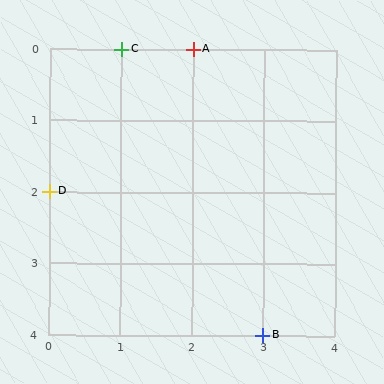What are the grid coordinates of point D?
Point D is at grid coordinates (0, 2).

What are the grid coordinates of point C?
Point C is at grid coordinates (1, 0).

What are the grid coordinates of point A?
Point A is at grid coordinates (2, 0).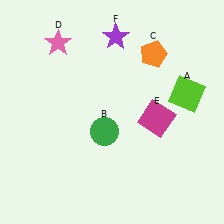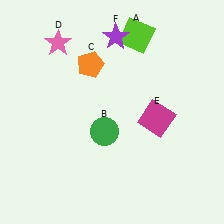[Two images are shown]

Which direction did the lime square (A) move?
The lime square (A) moved up.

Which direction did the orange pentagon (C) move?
The orange pentagon (C) moved left.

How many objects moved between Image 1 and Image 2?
2 objects moved between the two images.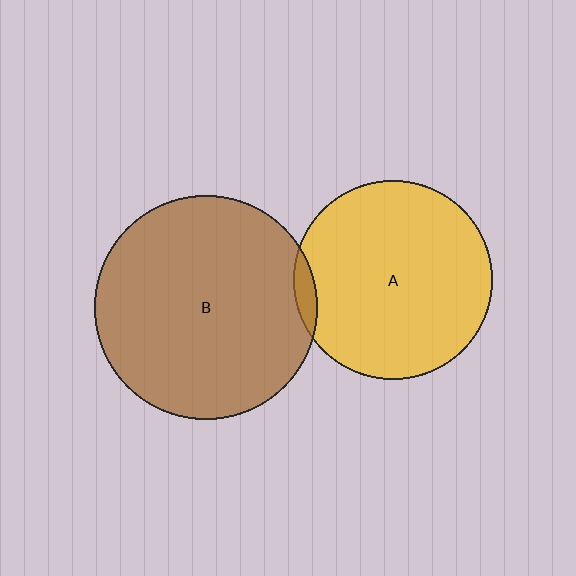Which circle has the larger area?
Circle B (brown).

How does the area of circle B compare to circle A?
Approximately 1.3 times.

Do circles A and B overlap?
Yes.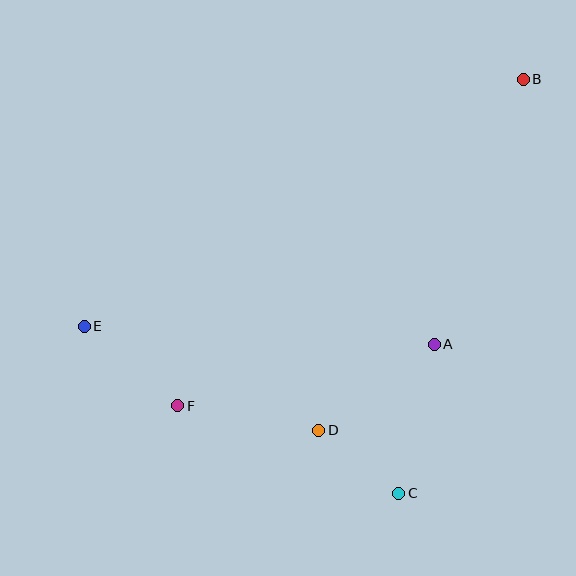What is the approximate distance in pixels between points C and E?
The distance between C and E is approximately 356 pixels.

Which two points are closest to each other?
Points C and D are closest to each other.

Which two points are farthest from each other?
Points B and E are farthest from each other.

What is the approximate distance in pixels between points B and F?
The distance between B and F is approximately 476 pixels.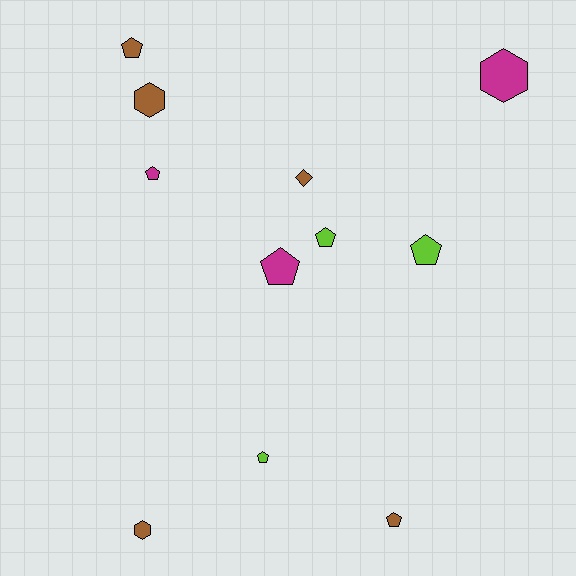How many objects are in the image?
There are 11 objects.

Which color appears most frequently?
Brown, with 5 objects.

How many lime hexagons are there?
There are no lime hexagons.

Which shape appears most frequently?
Pentagon, with 7 objects.